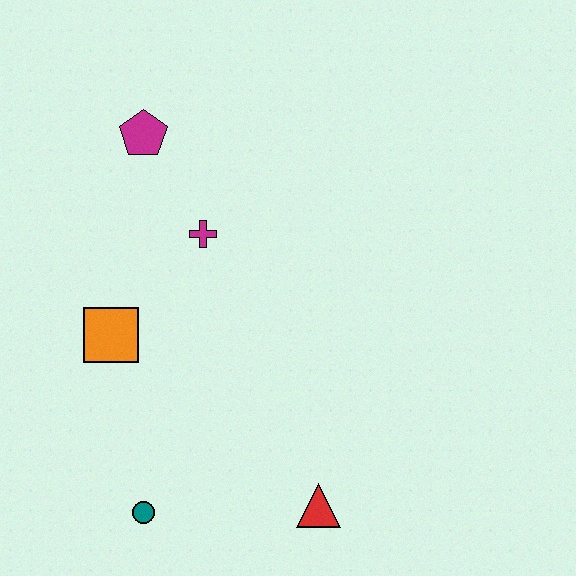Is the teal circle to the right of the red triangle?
No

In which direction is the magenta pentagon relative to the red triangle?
The magenta pentagon is above the red triangle.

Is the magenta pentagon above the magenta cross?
Yes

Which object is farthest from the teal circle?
The magenta pentagon is farthest from the teal circle.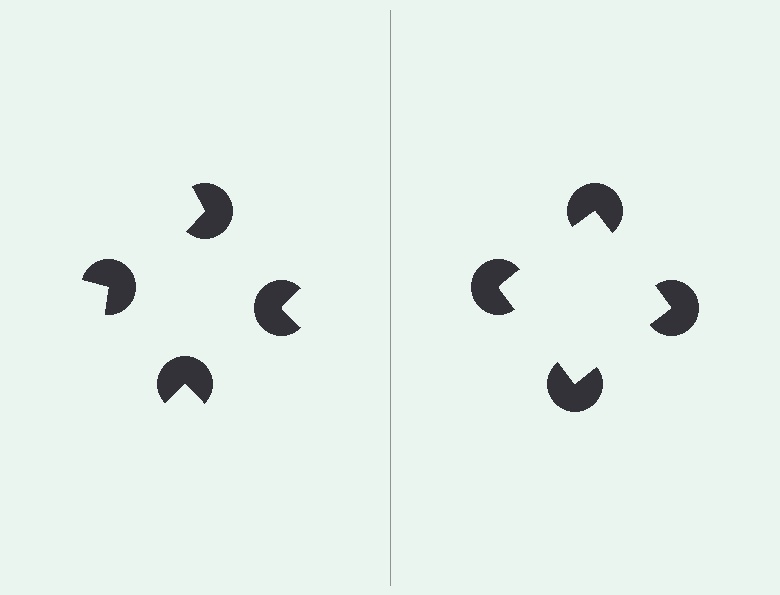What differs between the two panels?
The pac-man discs are positioned identically on both sides; only the wedge orientations differ. On the right they align to a square; on the left they are misaligned.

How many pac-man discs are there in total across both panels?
8 — 4 on each side.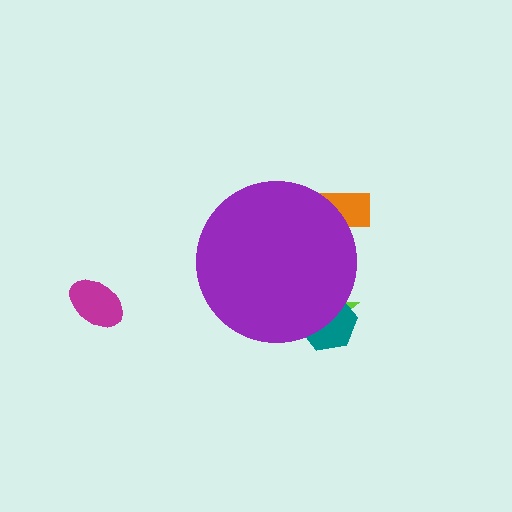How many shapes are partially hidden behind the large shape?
3 shapes are partially hidden.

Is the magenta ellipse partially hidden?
No, the magenta ellipse is fully visible.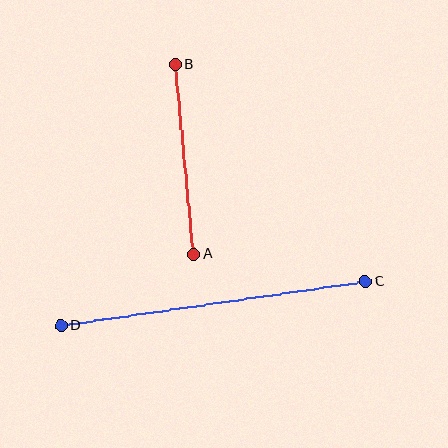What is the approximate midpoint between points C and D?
The midpoint is at approximately (213, 304) pixels.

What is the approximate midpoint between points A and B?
The midpoint is at approximately (184, 159) pixels.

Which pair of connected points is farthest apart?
Points C and D are farthest apart.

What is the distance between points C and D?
The distance is approximately 307 pixels.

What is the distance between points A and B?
The distance is approximately 191 pixels.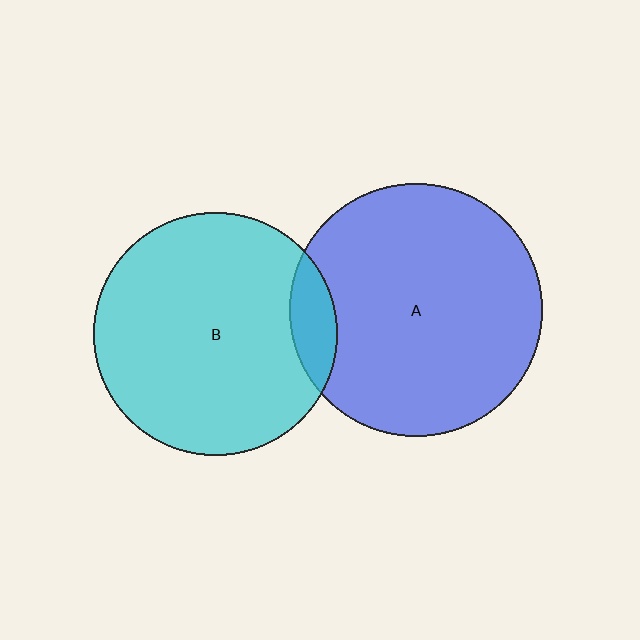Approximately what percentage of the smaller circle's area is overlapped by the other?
Approximately 10%.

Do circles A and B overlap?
Yes.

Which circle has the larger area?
Circle A (blue).